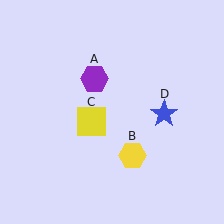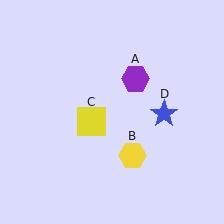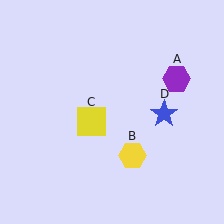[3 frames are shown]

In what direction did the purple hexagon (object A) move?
The purple hexagon (object A) moved right.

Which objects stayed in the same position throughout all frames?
Yellow hexagon (object B) and yellow square (object C) and blue star (object D) remained stationary.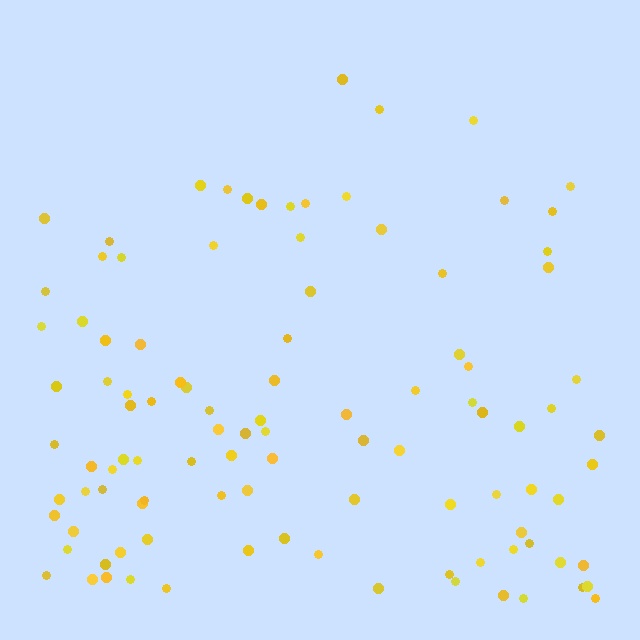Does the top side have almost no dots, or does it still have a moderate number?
Still a moderate number, just noticeably fewer than the bottom.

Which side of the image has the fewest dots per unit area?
The top.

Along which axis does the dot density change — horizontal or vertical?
Vertical.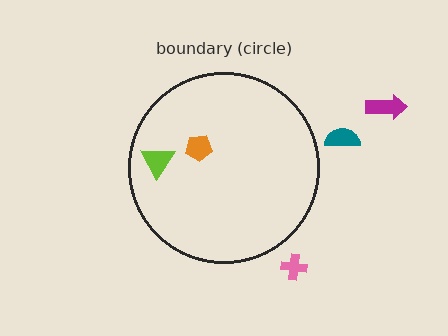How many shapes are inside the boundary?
2 inside, 3 outside.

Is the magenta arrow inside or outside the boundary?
Outside.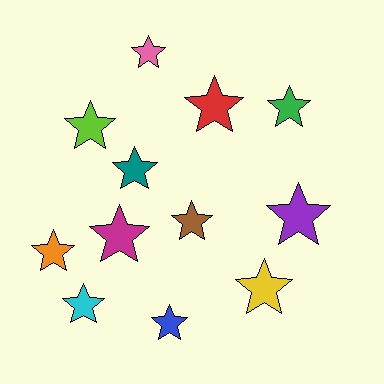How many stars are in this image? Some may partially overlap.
There are 12 stars.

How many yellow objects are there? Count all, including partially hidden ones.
There is 1 yellow object.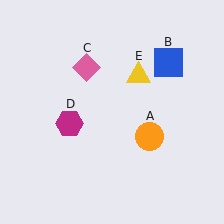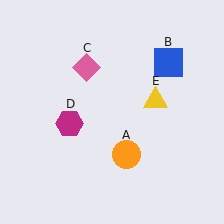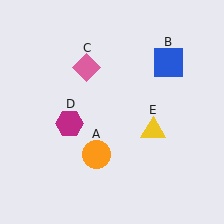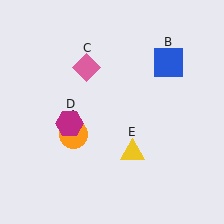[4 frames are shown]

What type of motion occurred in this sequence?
The orange circle (object A), yellow triangle (object E) rotated clockwise around the center of the scene.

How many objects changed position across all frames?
2 objects changed position: orange circle (object A), yellow triangle (object E).